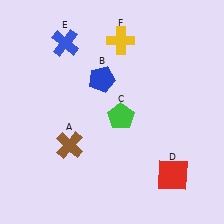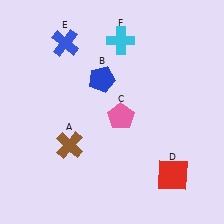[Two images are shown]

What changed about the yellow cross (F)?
In Image 1, F is yellow. In Image 2, it changed to cyan.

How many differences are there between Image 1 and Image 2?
There are 2 differences between the two images.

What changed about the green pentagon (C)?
In Image 1, C is green. In Image 2, it changed to pink.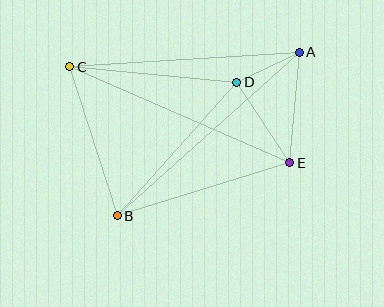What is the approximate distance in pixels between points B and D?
The distance between B and D is approximately 179 pixels.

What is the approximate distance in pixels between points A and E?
The distance between A and E is approximately 111 pixels.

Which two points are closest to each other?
Points A and D are closest to each other.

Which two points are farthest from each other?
Points A and B are farthest from each other.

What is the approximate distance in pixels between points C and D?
The distance between C and D is approximately 168 pixels.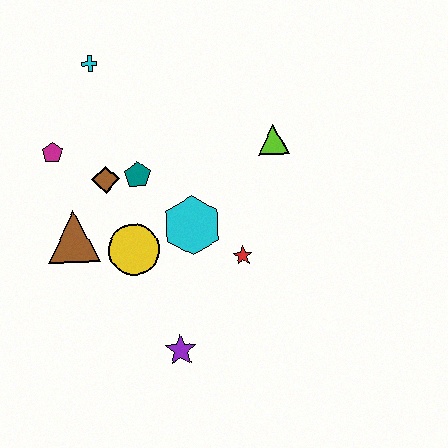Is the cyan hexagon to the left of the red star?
Yes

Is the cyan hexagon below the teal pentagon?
Yes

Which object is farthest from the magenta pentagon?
The purple star is farthest from the magenta pentagon.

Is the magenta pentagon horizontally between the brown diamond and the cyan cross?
No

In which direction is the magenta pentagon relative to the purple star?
The magenta pentagon is above the purple star.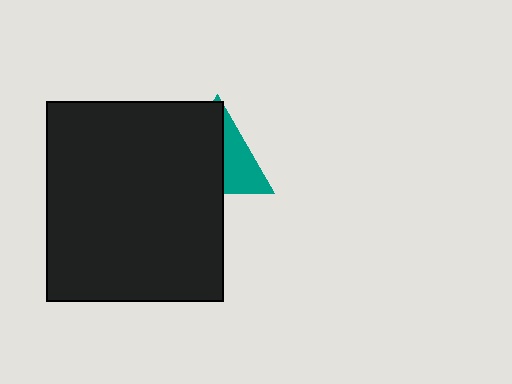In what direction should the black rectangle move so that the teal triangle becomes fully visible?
The black rectangle should move left. That is the shortest direction to clear the overlap and leave the teal triangle fully visible.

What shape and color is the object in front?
The object in front is a black rectangle.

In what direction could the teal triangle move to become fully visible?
The teal triangle could move right. That would shift it out from behind the black rectangle entirely.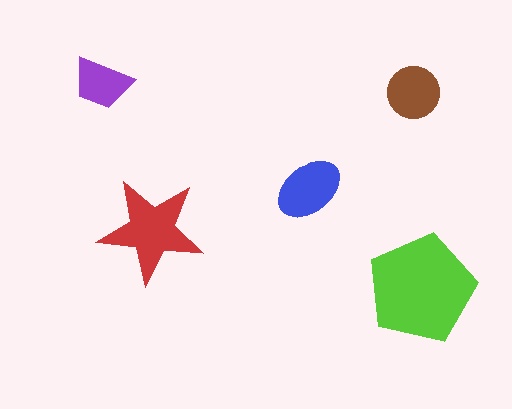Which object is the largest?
The lime pentagon.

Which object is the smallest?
The purple trapezoid.